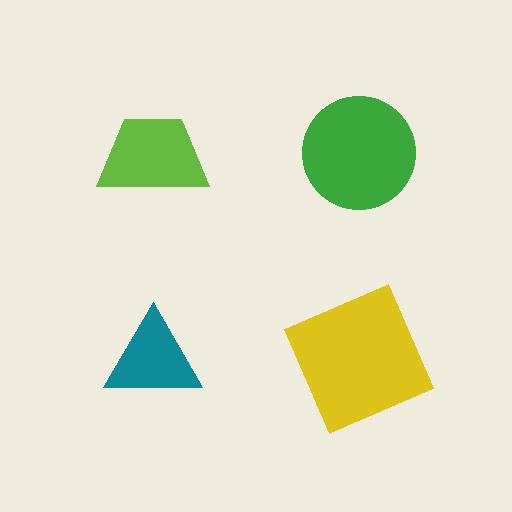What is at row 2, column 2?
A yellow square.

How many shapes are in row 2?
2 shapes.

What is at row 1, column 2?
A green circle.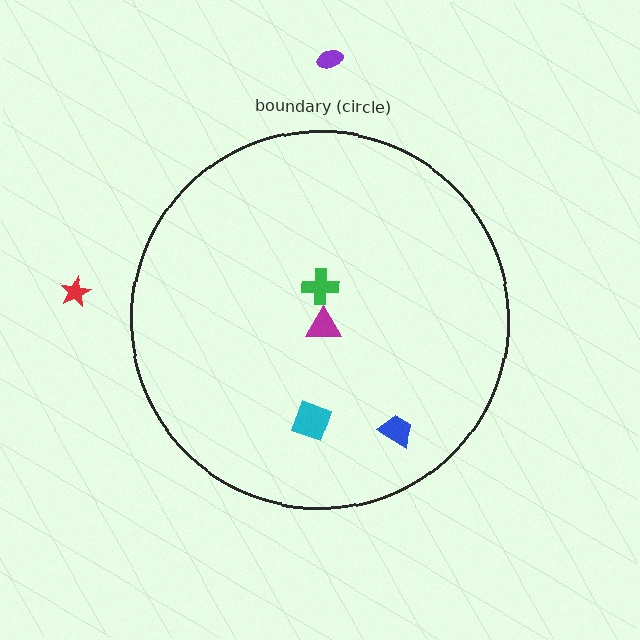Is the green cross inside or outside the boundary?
Inside.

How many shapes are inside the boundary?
4 inside, 2 outside.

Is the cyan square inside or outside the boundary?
Inside.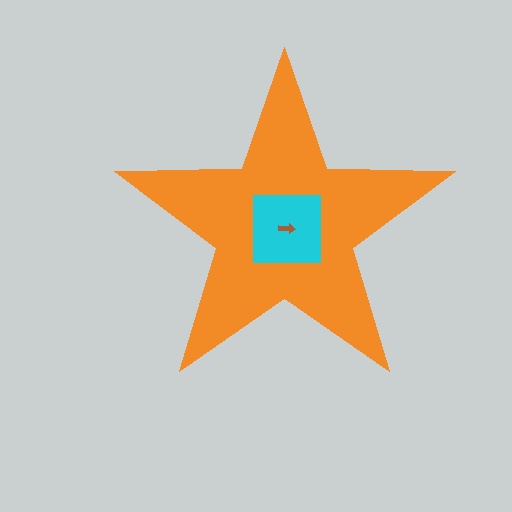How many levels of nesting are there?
3.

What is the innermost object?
The brown arrow.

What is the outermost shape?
The orange star.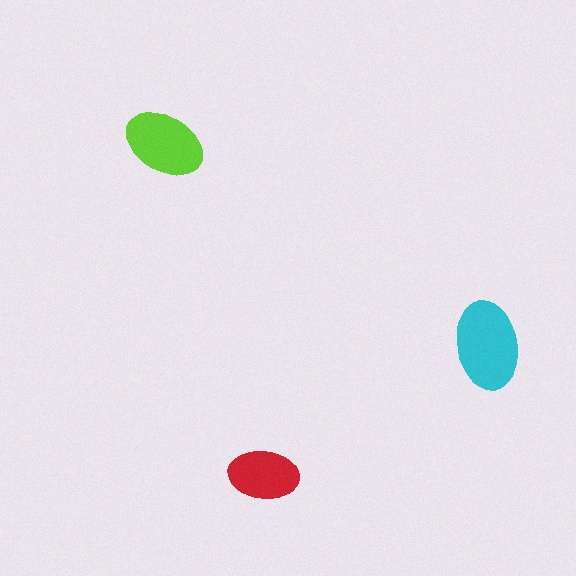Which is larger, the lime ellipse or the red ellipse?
The lime one.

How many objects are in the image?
There are 3 objects in the image.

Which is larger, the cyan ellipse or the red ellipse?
The cyan one.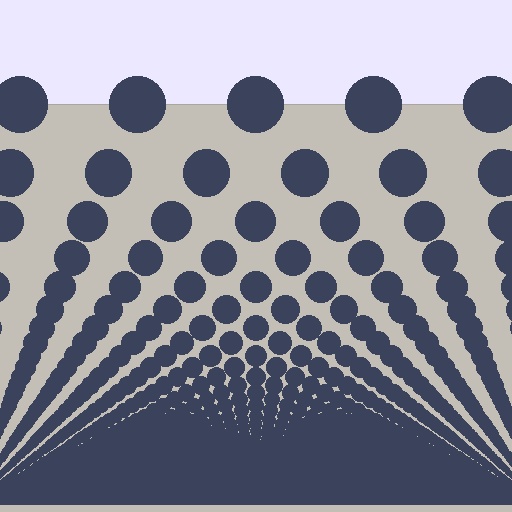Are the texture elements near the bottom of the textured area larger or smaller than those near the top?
Smaller. The gradient is inverted — elements near the bottom are smaller and denser.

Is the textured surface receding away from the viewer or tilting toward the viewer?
The surface appears to tilt toward the viewer. Texture elements get larger and sparser toward the top.